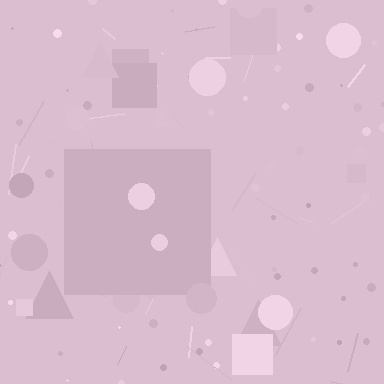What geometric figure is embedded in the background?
A square is embedded in the background.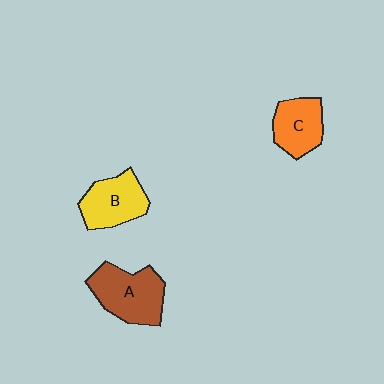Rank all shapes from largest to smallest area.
From largest to smallest: A (brown), B (yellow), C (orange).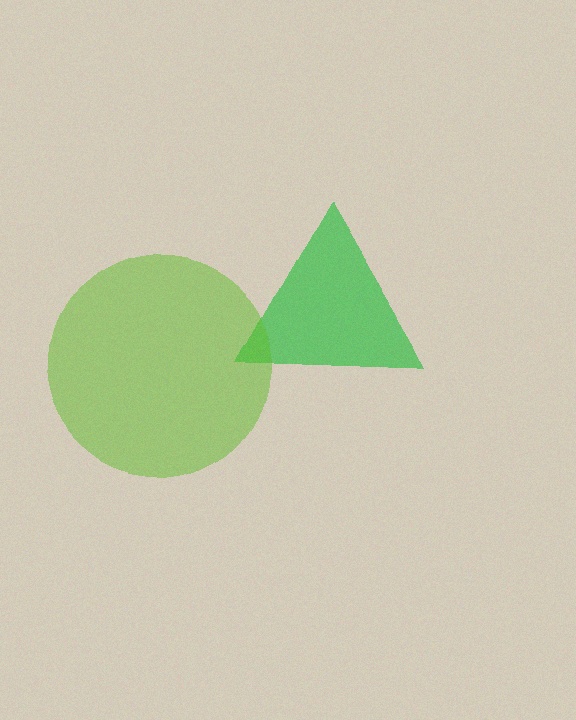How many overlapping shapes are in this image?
There are 2 overlapping shapes in the image.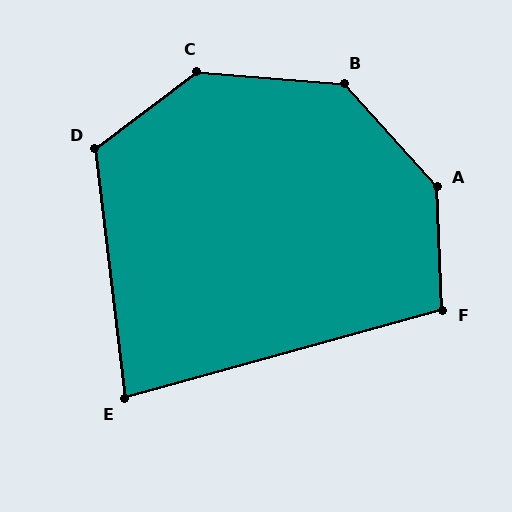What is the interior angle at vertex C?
Approximately 138 degrees (obtuse).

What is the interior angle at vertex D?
Approximately 120 degrees (obtuse).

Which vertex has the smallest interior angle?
E, at approximately 81 degrees.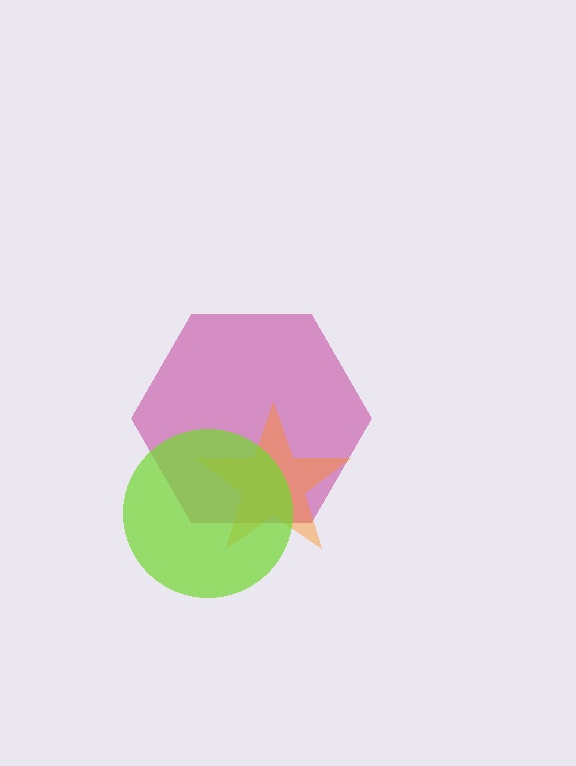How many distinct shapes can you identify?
There are 3 distinct shapes: a magenta hexagon, an orange star, a lime circle.